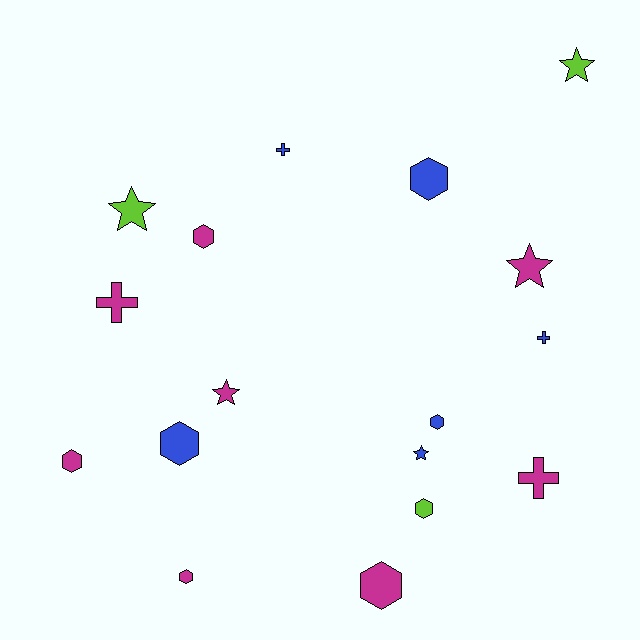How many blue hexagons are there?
There are 3 blue hexagons.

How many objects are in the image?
There are 17 objects.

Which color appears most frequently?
Magenta, with 8 objects.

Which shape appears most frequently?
Hexagon, with 8 objects.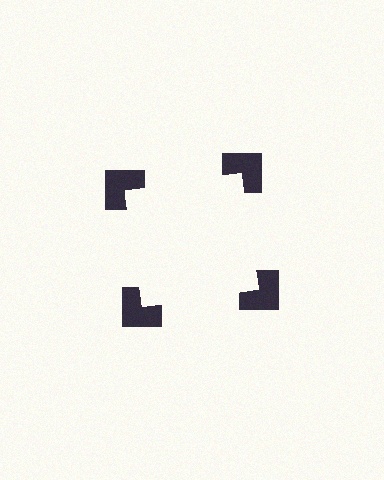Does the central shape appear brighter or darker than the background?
It typically appears slightly brighter than the background, even though no actual brightness change is drawn.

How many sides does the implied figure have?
4 sides.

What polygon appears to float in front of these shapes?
An illusory square — its edges are inferred from the aligned wedge cuts in the notched squares, not physically drawn.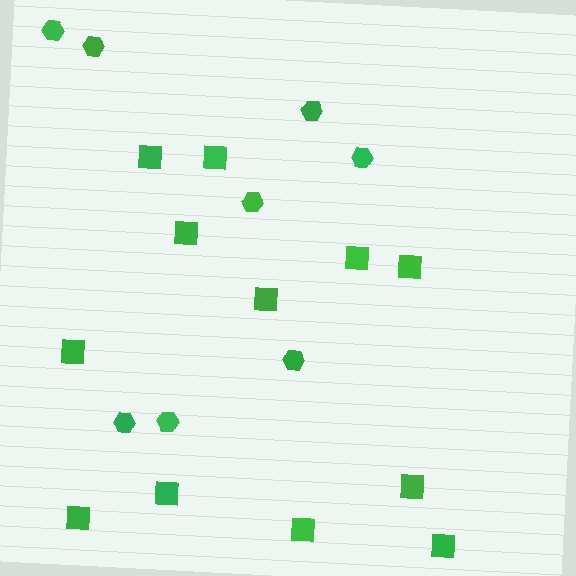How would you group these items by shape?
There are 2 groups: one group of squares (12) and one group of hexagons (8).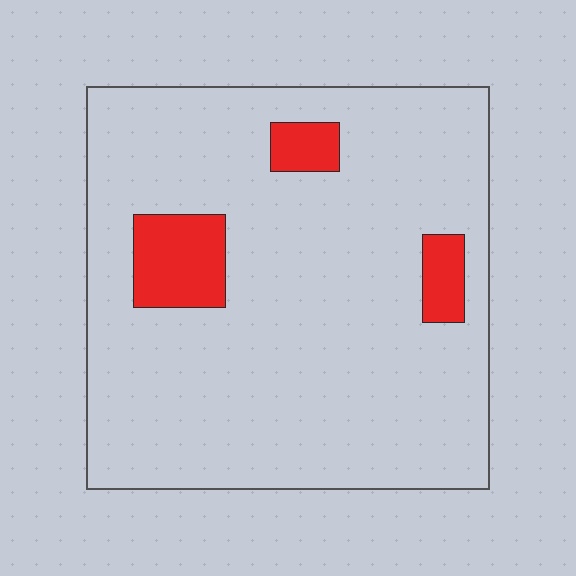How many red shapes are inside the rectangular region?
3.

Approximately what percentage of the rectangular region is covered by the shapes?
Approximately 10%.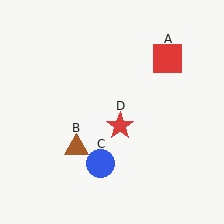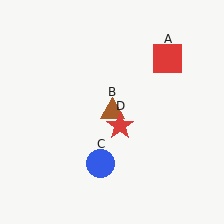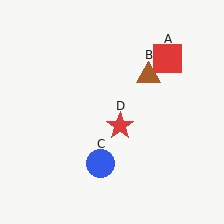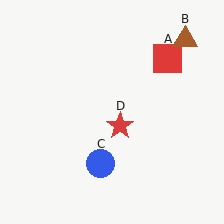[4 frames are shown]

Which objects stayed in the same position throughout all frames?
Red square (object A) and blue circle (object C) and red star (object D) remained stationary.